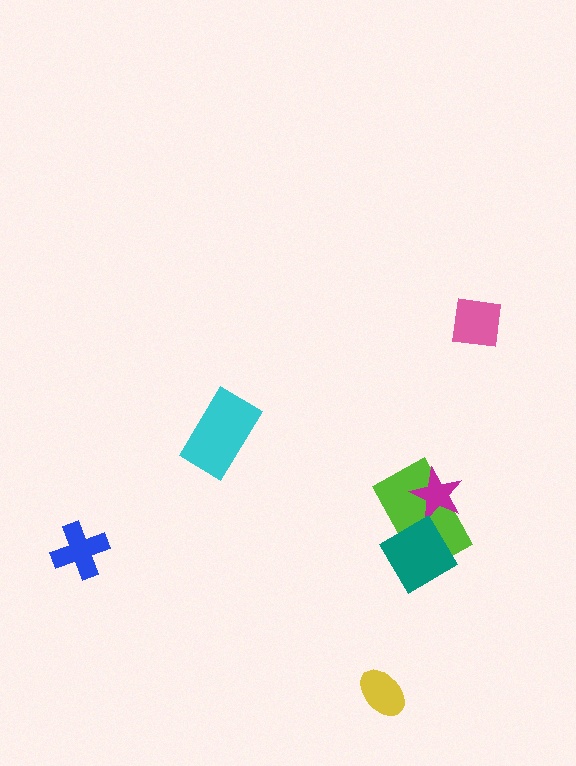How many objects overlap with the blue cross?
0 objects overlap with the blue cross.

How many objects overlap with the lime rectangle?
2 objects overlap with the lime rectangle.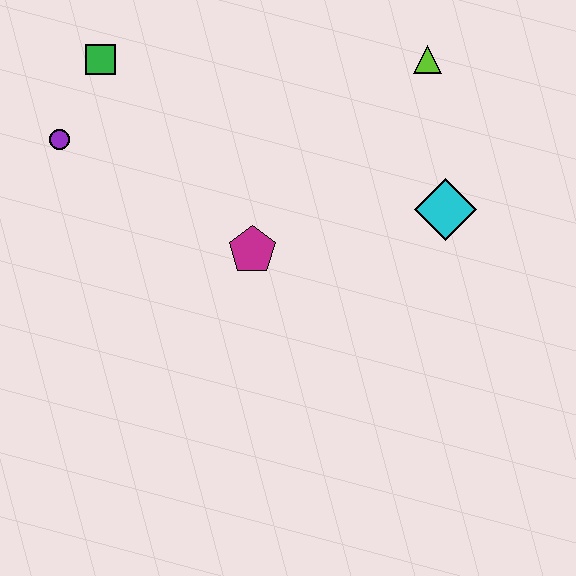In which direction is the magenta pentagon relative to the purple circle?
The magenta pentagon is to the right of the purple circle.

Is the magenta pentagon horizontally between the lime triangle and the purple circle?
Yes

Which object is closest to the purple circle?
The green square is closest to the purple circle.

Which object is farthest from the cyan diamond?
The purple circle is farthest from the cyan diamond.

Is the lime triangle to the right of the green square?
Yes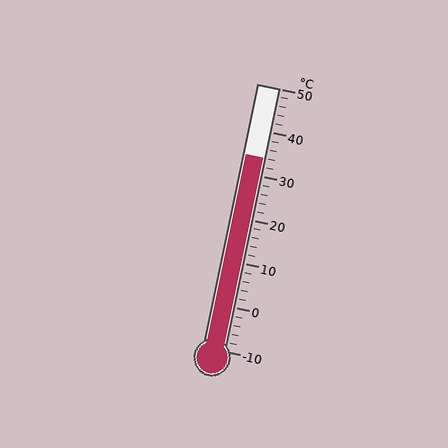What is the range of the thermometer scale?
The thermometer scale ranges from -10°C to 50°C.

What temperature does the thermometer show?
The thermometer shows approximately 34°C.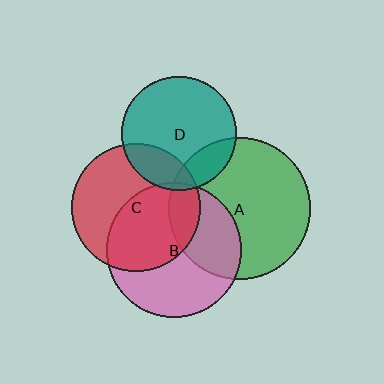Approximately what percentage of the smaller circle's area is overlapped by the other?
Approximately 5%.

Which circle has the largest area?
Circle A (green).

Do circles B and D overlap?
Yes.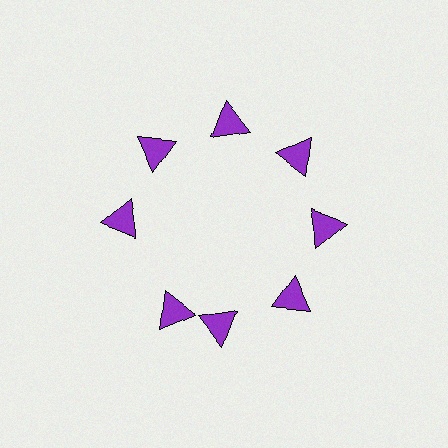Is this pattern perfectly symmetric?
No. The 8 purple triangles are arranged in a ring, but one element near the 8 o'clock position is rotated out of alignment along the ring, breaking the 8-fold rotational symmetry.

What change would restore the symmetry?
The symmetry would be restored by rotating it back into even spacing with its neighbors so that all 8 triangles sit at equal angles and equal distance from the center.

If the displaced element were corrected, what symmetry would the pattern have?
It would have 8-fold rotational symmetry — the pattern would map onto itself every 45 degrees.